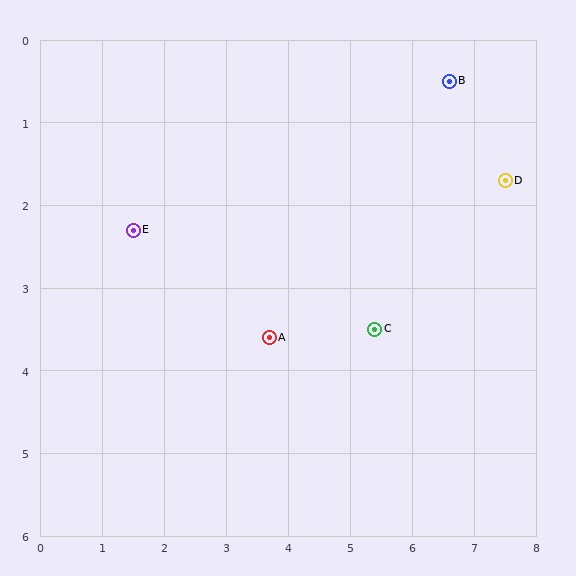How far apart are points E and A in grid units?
Points E and A are about 2.6 grid units apart.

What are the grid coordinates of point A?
Point A is at approximately (3.7, 3.6).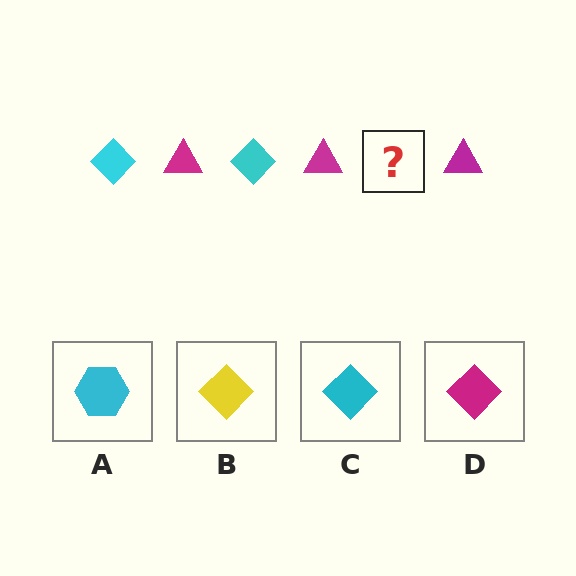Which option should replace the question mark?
Option C.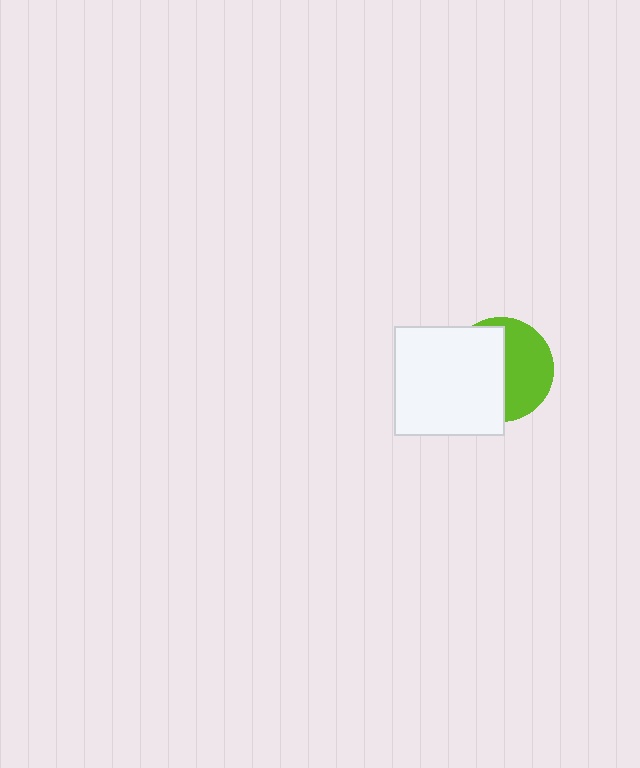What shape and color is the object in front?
The object in front is a white square.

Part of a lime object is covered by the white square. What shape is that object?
It is a circle.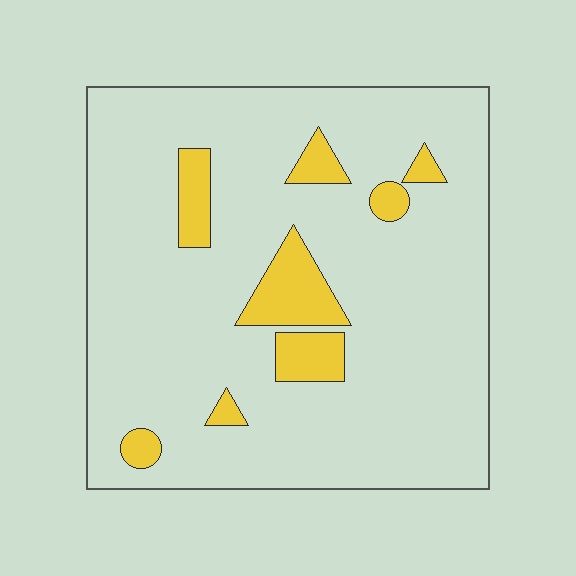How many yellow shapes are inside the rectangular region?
8.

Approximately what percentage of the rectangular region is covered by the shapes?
Approximately 10%.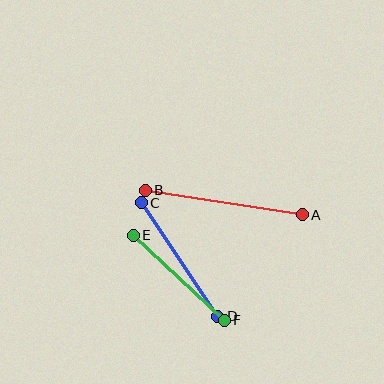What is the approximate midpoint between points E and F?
The midpoint is at approximately (179, 278) pixels.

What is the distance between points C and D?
The distance is approximately 137 pixels.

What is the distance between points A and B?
The distance is approximately 159 pixels.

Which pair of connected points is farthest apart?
Points A and B are farthest apart.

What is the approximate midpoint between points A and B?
The midpoint is at approximately (224, 202) pixels.